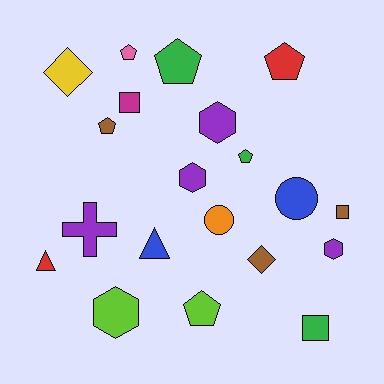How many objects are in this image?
There are 20 objects.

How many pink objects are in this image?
There is 1 pink object.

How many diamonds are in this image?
There are 2 diamonds.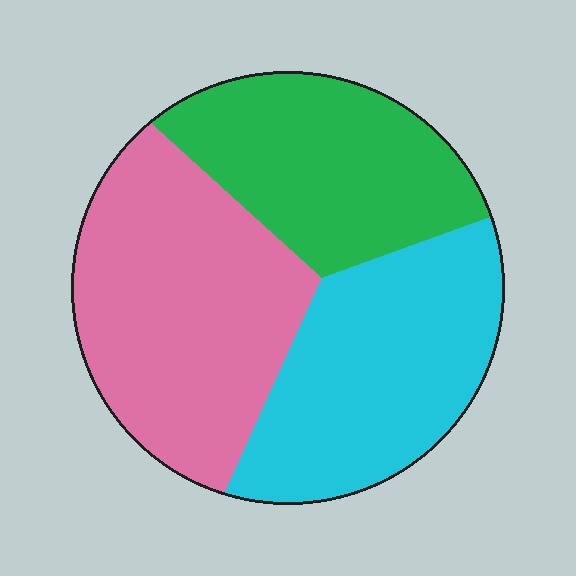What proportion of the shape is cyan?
Cyan covers roughly 35% of the shape.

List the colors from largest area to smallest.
From largest to smallest: pink, cyan, green.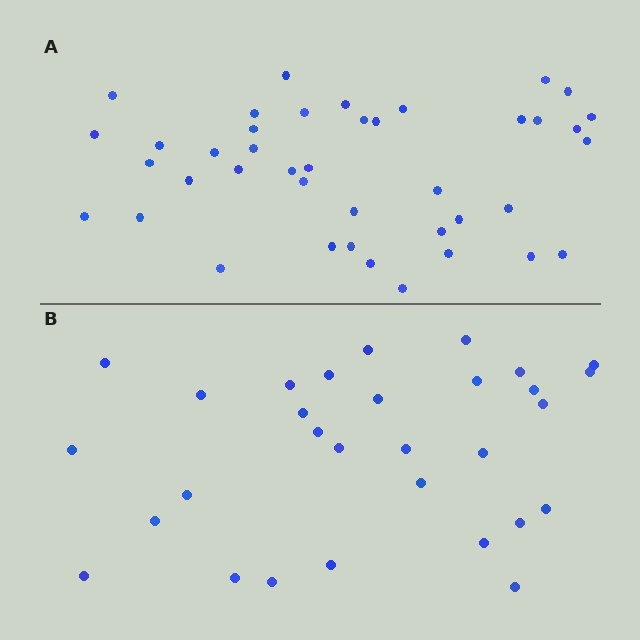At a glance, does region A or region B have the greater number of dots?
Region A (the top region) has more dots.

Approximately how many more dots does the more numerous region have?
Region A has roughly 12 or so more dots than region B.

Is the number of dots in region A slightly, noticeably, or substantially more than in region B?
Region A has noticeably more, but not dramatically so. The ratio is roughly 1.4 to 1.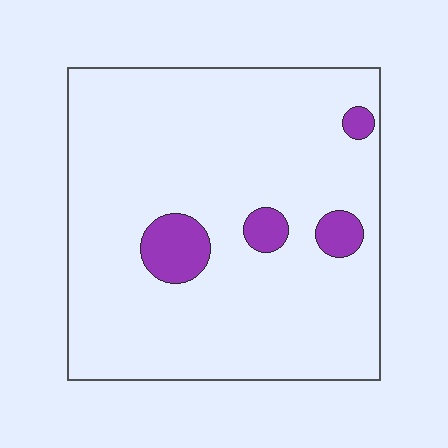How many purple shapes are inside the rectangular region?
4.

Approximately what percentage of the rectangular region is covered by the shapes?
Approximately 10%.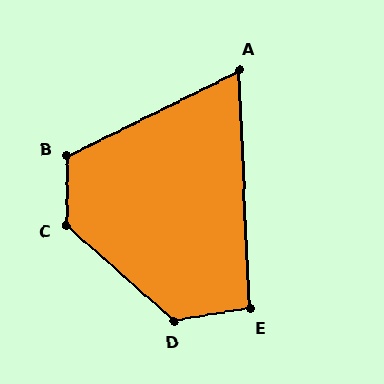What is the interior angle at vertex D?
Approximately 129 degrees (obtuse).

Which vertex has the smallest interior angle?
A, at approximately 66 degrees.